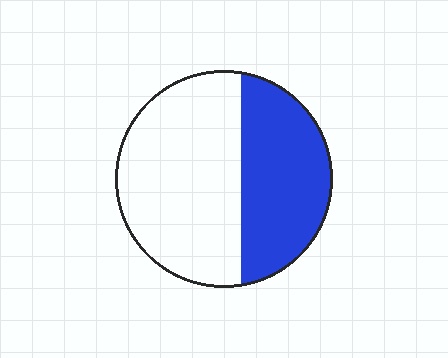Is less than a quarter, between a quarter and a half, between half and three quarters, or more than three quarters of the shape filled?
Between a quarter and a half.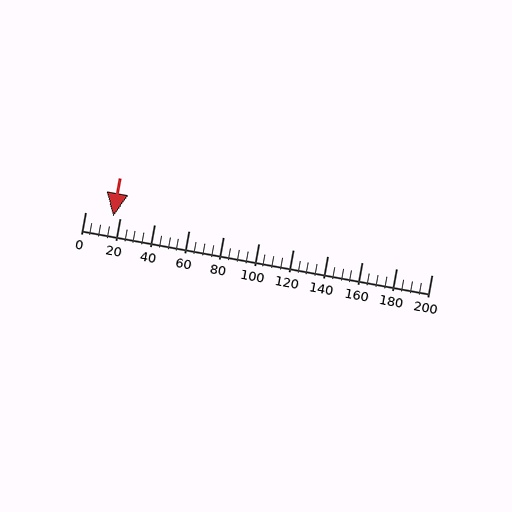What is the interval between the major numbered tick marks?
The major tick marks are spaced 20 units apart.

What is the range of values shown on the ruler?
The ruler shows values from 0 to 200.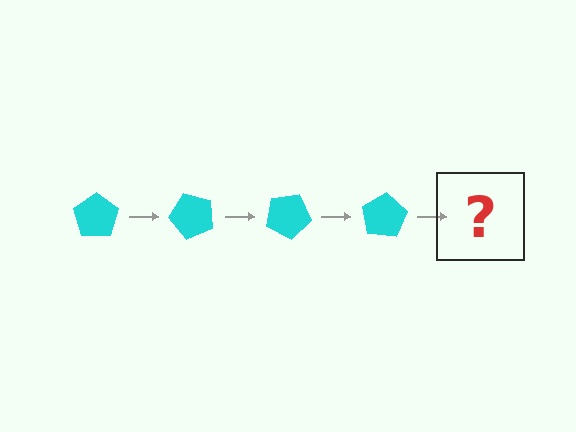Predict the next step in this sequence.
The next step is a cyan pentagon rotated 200 degrees.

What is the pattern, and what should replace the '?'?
The pattern is that the pentagon rotates 50 degrees each step. The '?' should be a cyan pentagon rotated 200 degrees.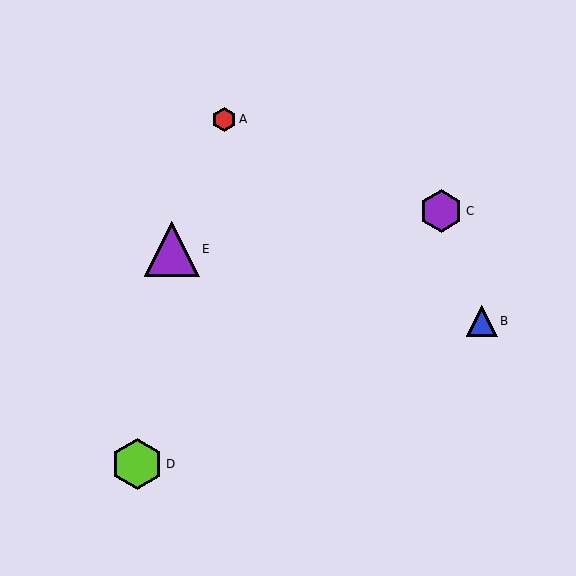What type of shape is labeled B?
Shape B is a blue triangle.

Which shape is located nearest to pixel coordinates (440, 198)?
The purple hexagon (labeled C) at (441, 211) is nearest to that location.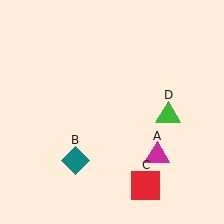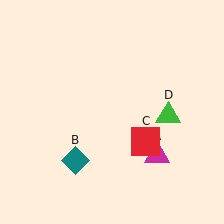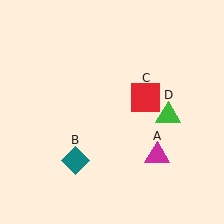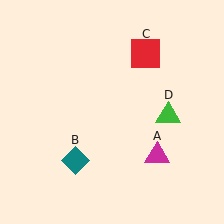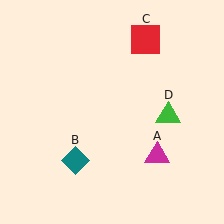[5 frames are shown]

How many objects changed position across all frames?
1 object changed position: red square (object C).